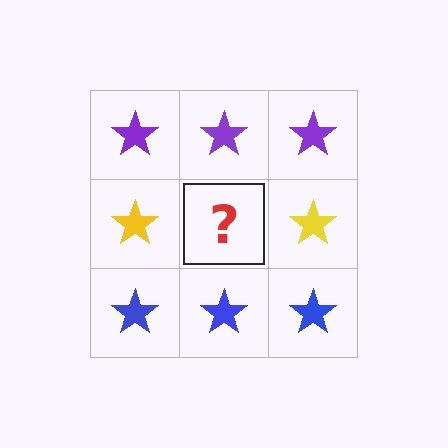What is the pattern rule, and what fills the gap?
The rule is that each row has a consistent color. The gap should be filled with a yellow star.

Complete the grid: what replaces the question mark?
The question mark should be replaced with a yellow star.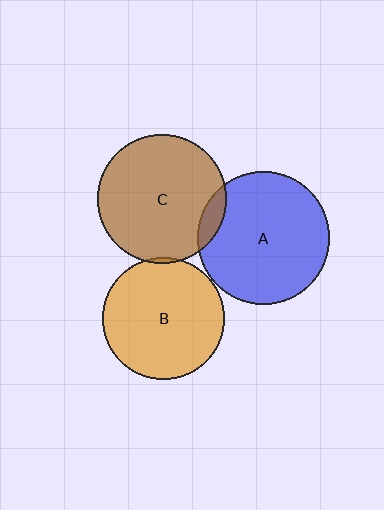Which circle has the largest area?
Circle A (blue).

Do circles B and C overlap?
Yes.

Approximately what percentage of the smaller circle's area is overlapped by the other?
Approximately 5%.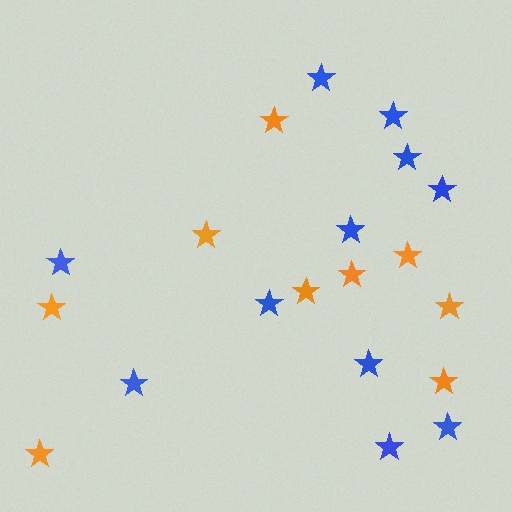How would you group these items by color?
There are 2 groups: one group of orange stars (9) and one group of blue stars (11).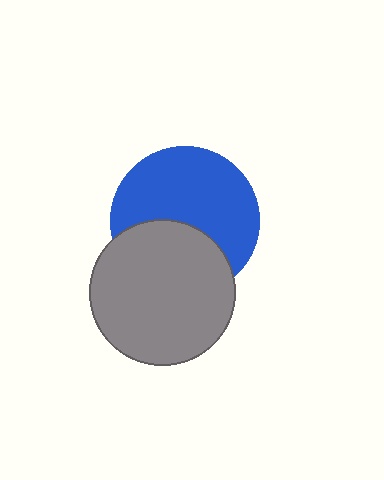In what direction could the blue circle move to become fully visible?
The blue circle could move up. That would shift it out from behind the gray circle entirely.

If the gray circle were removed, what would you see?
You would see the complete blue circle.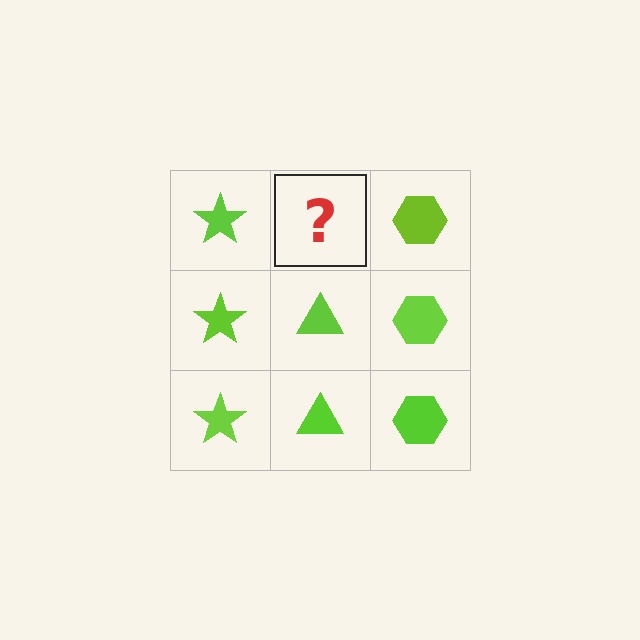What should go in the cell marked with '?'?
The missing cell should contain a lime triangle.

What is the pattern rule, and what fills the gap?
The rule is that each column has a consistent shape. The gap should be filled with a lime triangle.